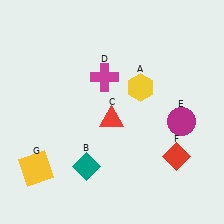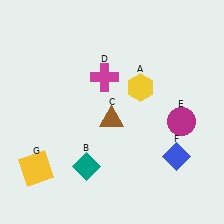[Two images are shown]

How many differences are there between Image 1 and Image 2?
There are 2 differences between the two images.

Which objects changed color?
C changed from red to brown. F changed from red to blue.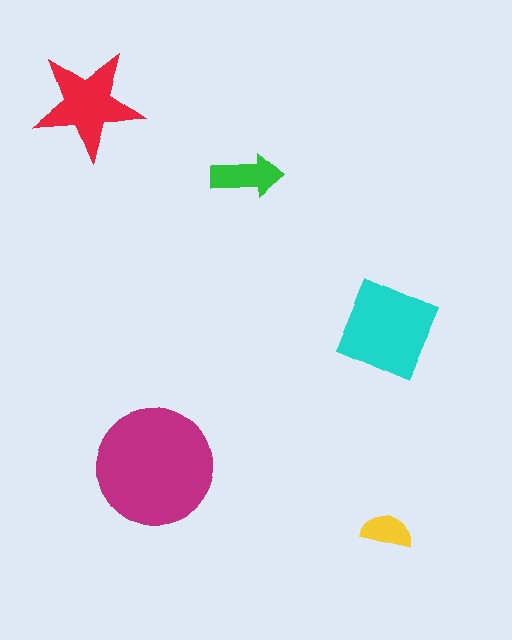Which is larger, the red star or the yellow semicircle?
The red star.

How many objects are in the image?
There are 5 objects in the image.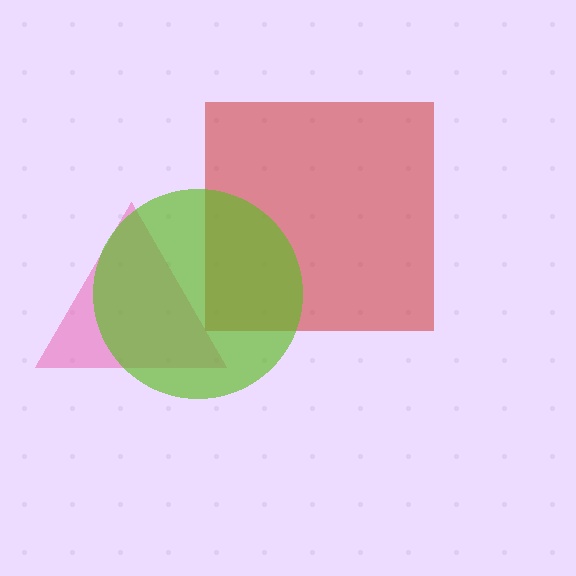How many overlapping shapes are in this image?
There are 3 overlapping shapes in the image.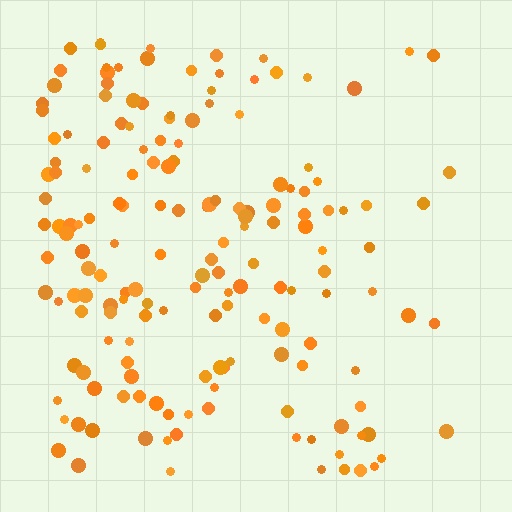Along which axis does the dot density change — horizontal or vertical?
Horizontal.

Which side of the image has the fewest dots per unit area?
The right.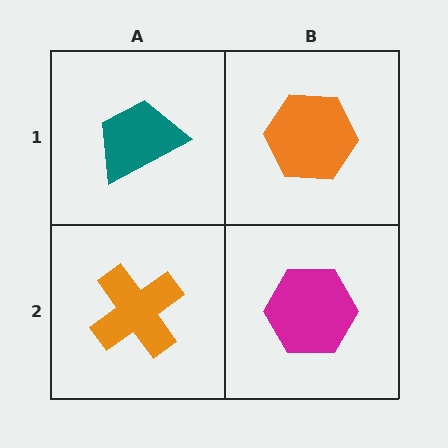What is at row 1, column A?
A teal trapezoid.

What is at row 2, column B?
A magenta hexagon.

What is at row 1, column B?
An orange hexagon.